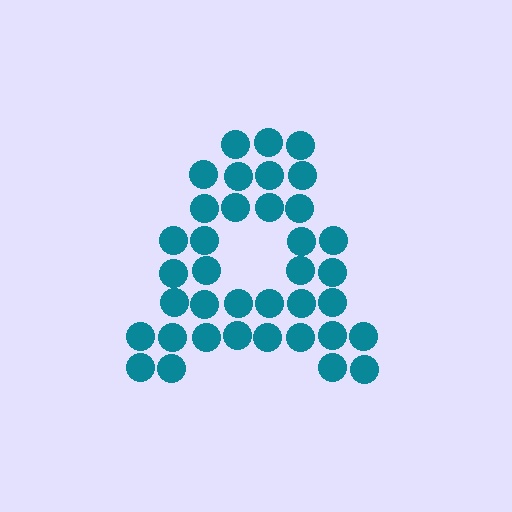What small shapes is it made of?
It is made of small circles.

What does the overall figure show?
The overall figure shows the letter A.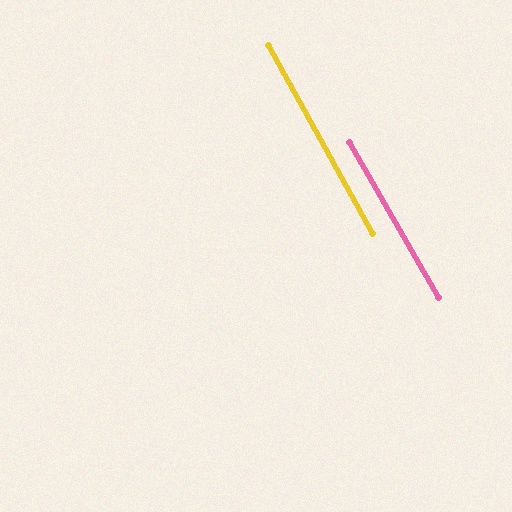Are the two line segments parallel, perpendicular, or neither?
Parallel — their directions differ by only 0.9°.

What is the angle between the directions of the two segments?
Approximately 1 degree.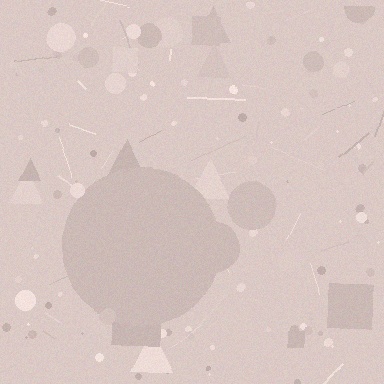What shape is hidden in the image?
A circle is hidden in the image.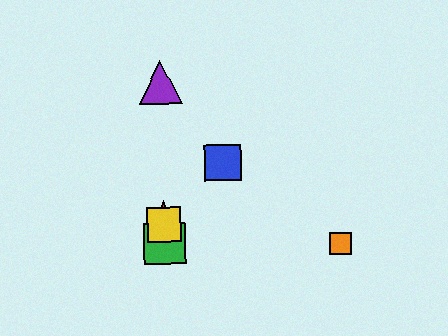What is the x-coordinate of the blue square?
The blue square is at x≈223.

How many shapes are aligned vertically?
4 shapes (the red star, the green square, the yellow square, the purple triangle) are aligned vertically.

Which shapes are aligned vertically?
The red star, the green square, the yellow square, the purple triangle are aligned vertically.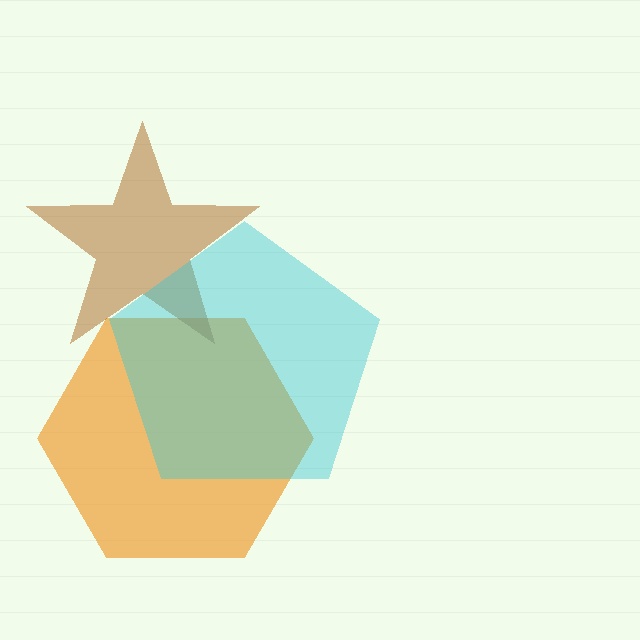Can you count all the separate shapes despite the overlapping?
Yes, there are 3 separate shapes.